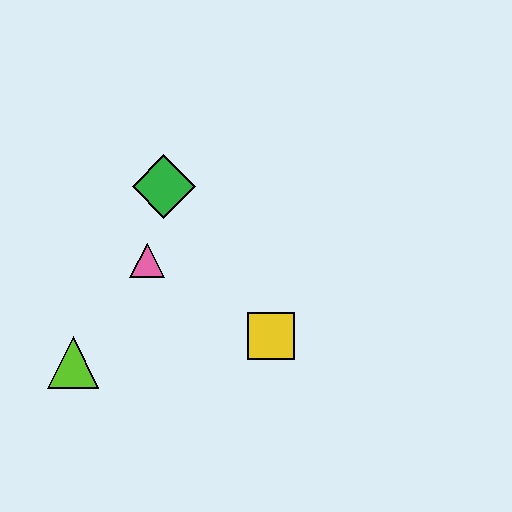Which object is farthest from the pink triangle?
The yellow square is farthest from the pink triangle.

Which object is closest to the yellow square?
The pink triangle is closest to the yellow square.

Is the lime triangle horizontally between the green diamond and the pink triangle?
No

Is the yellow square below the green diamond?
Yes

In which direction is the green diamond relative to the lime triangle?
The green diamond is above the lime triangle.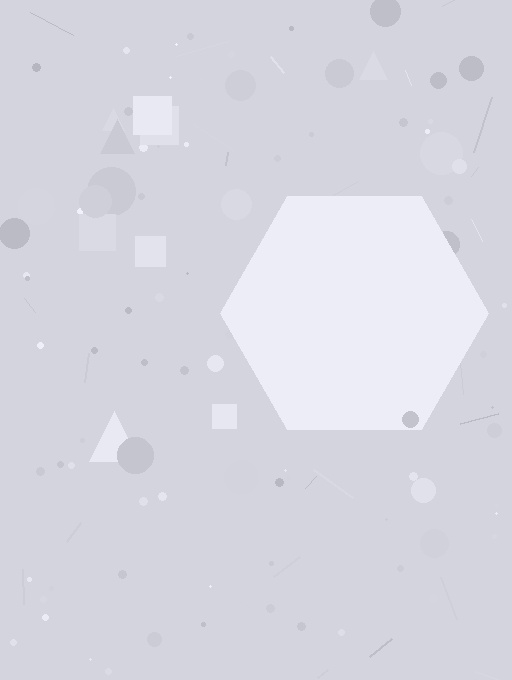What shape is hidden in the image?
A hexagon is hidden in the image.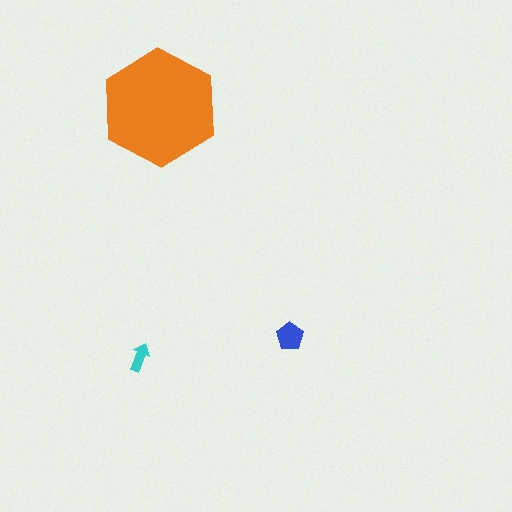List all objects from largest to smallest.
The orange hexagon, the blue pentagon, the cyan arrow.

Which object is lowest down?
The cyan arrow is bottommost.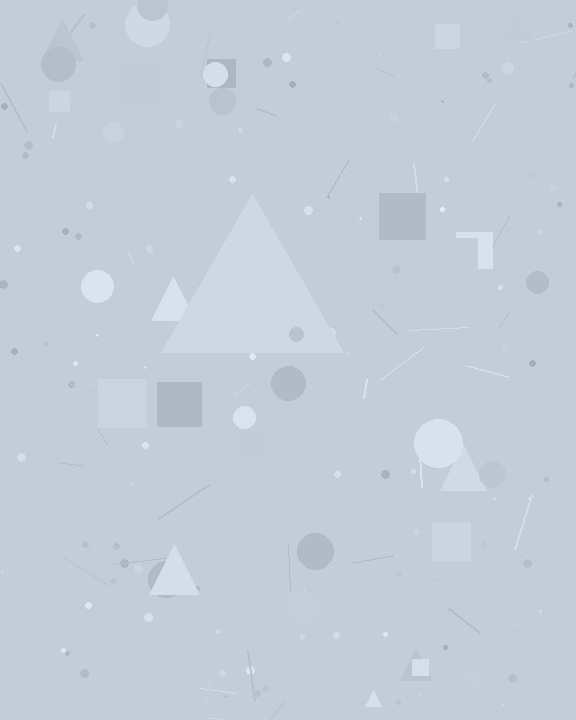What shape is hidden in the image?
A triangle is hidden in the image.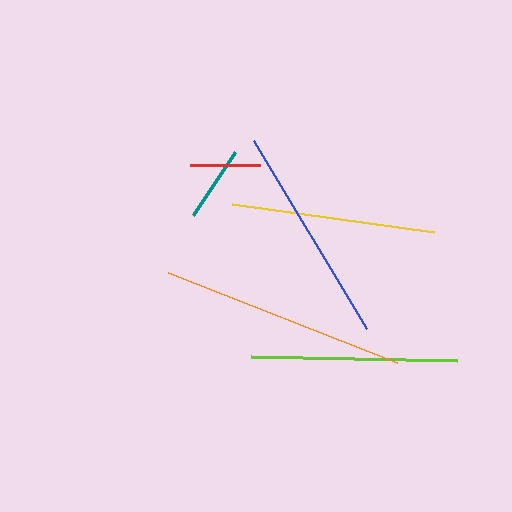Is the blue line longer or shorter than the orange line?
The orange line is longer than the blue line.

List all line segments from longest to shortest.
From longest to shortest: orange, blue, lime, yellow, teal, red.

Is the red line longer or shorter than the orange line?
The orange line is longer than the red line.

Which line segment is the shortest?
The red line is the shortest at approximately 70 pixels.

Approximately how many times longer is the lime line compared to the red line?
The lime line is approximately 2.9 times the length of the red line.